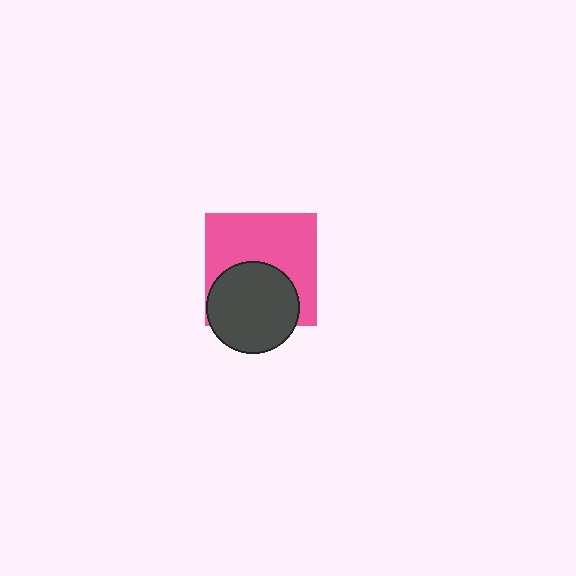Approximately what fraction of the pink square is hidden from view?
Roughly 40% of the pink square is hidden behind the dark gray circle.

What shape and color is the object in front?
The object in front is a dark gray circle.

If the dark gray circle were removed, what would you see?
You would see the complete pink square.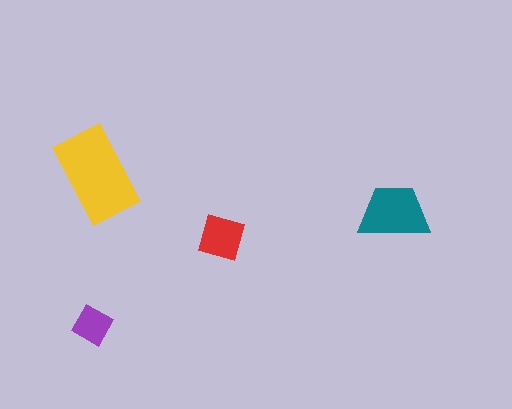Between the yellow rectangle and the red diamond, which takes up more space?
The yellow rectangle.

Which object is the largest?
The yellow rectangle.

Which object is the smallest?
The purple square.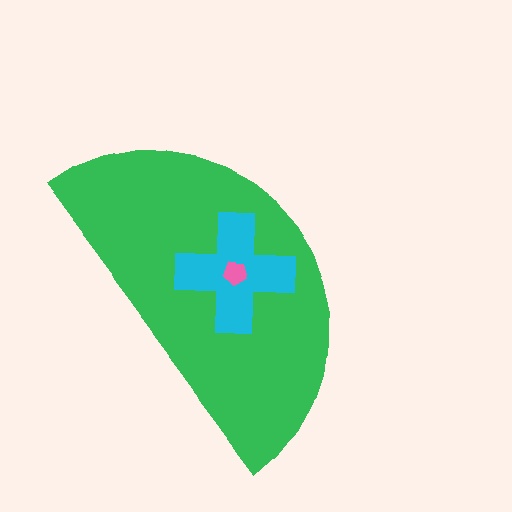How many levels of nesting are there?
3.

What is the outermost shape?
The green semicircle.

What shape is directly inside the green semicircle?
The cyan cross.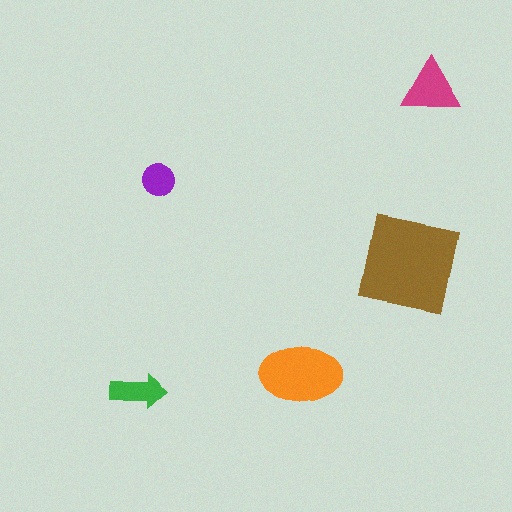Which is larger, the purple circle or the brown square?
The brown square.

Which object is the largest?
The brown square.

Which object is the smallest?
The purple circle.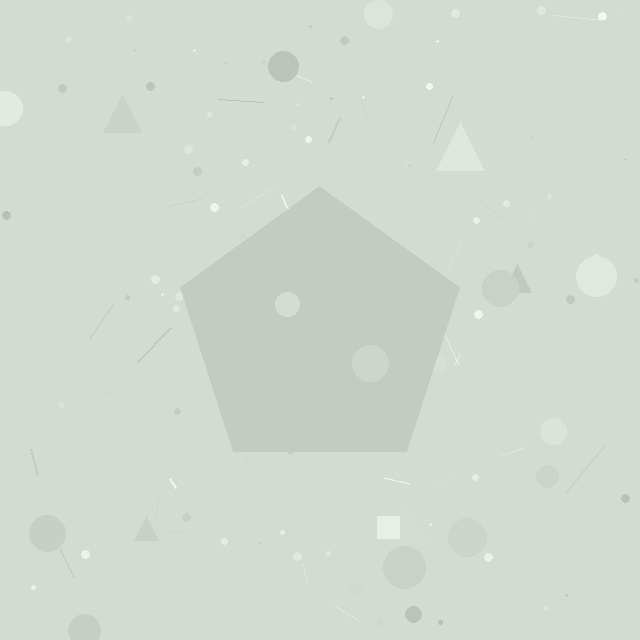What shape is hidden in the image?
A pentagon is hidden in the image.